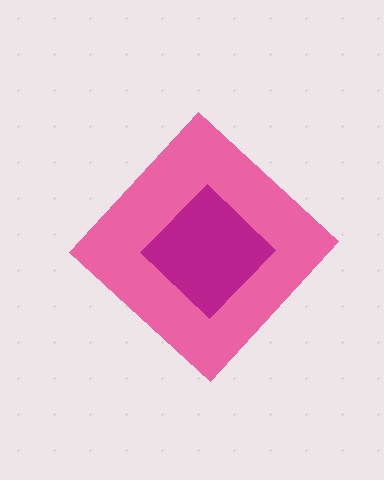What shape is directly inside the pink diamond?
The magenta diamond.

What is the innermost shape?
The magenta diamond.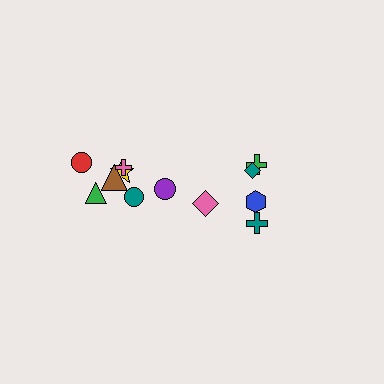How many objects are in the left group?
There are 7 objects.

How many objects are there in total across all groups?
There are 12 objects.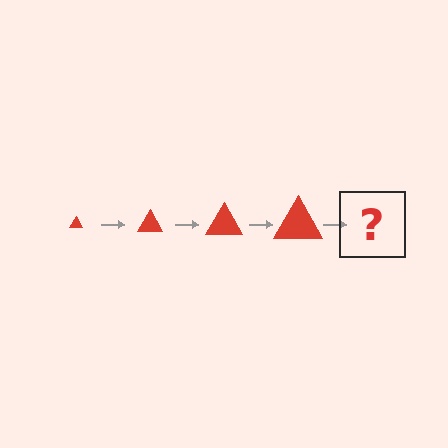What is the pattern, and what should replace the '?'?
The pattern is that the triangle gets progressively larger each step. The '?' should be a red triangle, larger than the previous one.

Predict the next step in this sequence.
The next step is a red triangle, larger than the previous one.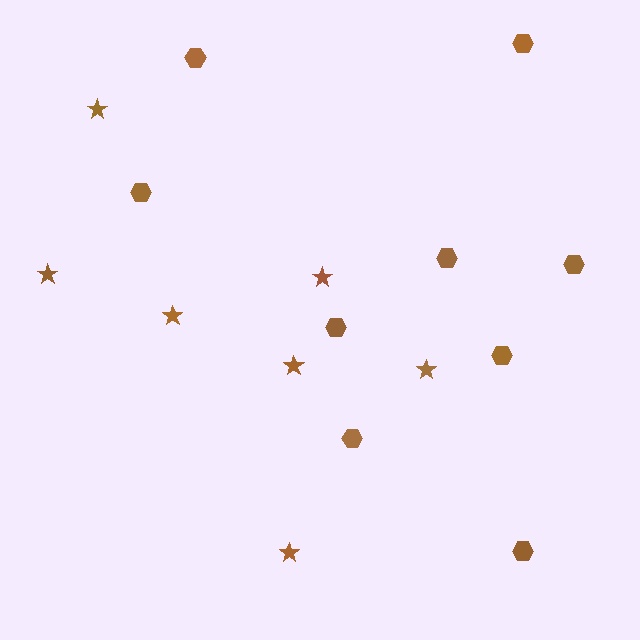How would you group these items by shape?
There are 2 groups: one group of hexagons (9) and one group of stars (7).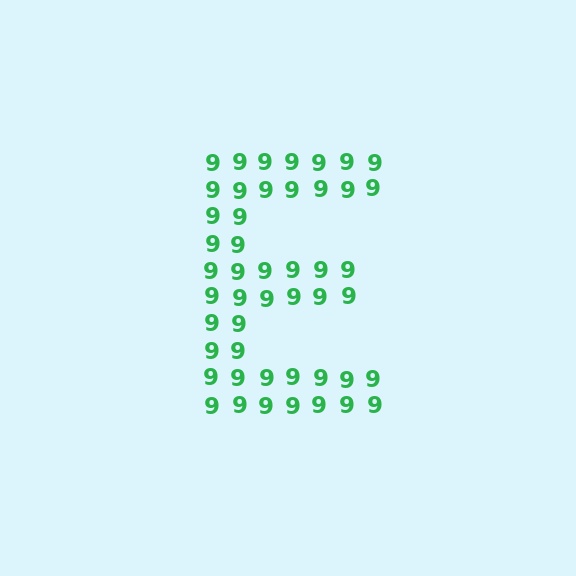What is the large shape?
The large shape is the letter E.